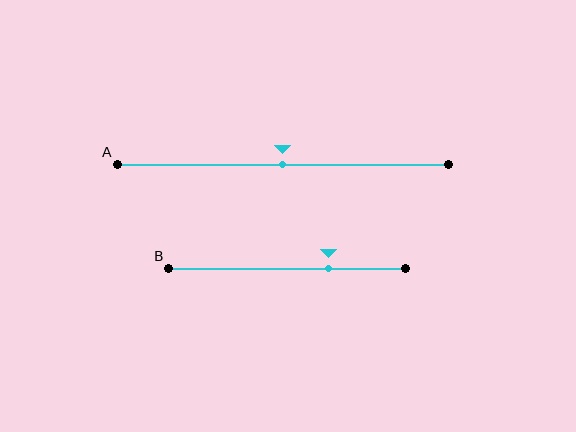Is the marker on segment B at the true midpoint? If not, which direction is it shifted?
No, the marker on segment B is shifted to the right by about 17% of the segment length.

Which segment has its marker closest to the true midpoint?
Segment A has its marker closest to the true midpoint.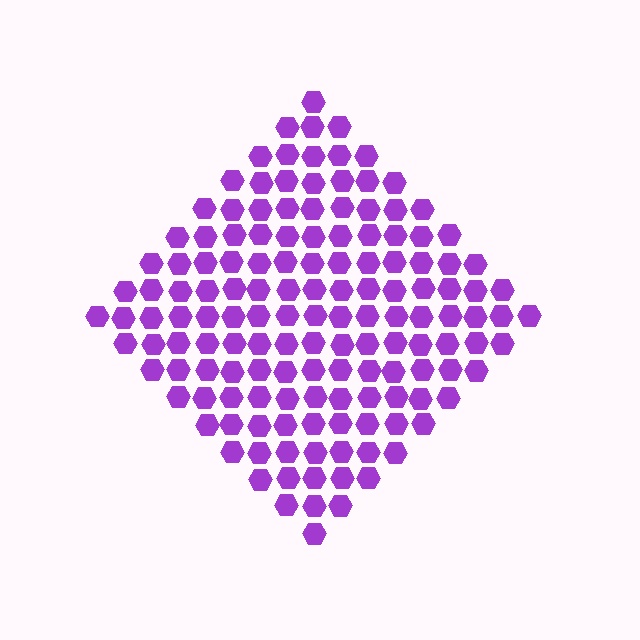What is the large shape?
The large shape is a diamond.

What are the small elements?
The small elements are hexagons.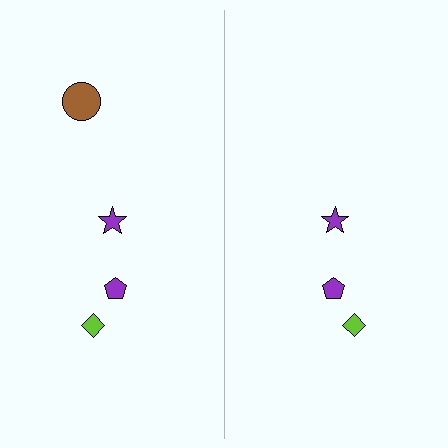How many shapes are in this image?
There are 7 shapes in this image.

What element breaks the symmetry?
A brown circle is missing from the right side.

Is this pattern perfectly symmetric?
No, the pattern is not perfectly symmetric. A brown circle is missing from the right side.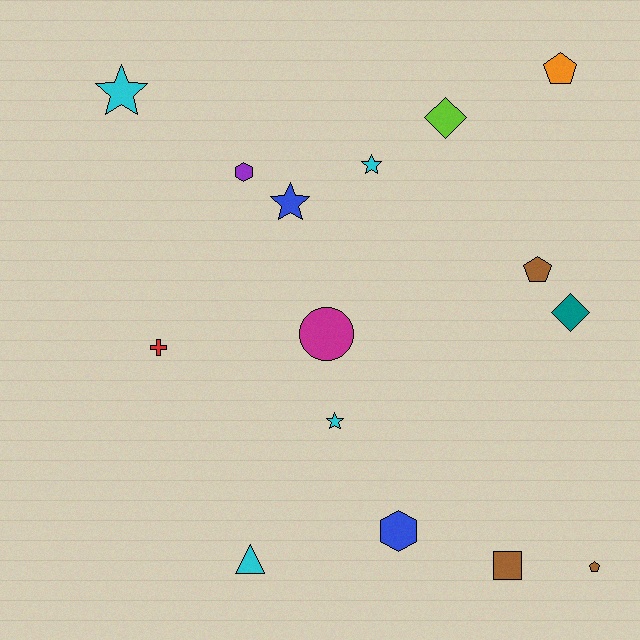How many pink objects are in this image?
There are no pink objects.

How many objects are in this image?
There are 15 objects.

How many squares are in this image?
There is 1 square.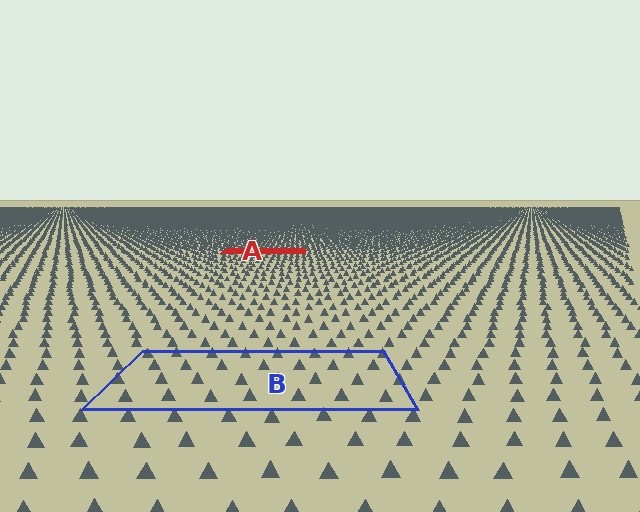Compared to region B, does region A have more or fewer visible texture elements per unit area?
Region A has more texture elements per unit area — they are packed more densely because it is farther away.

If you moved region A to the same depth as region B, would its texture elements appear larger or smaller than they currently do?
They would appear larger. At a closer depth, the same texture elements are projected at a bigger on-screen size.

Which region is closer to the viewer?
Region B is closer. The texture elements there are larger and more spread out.